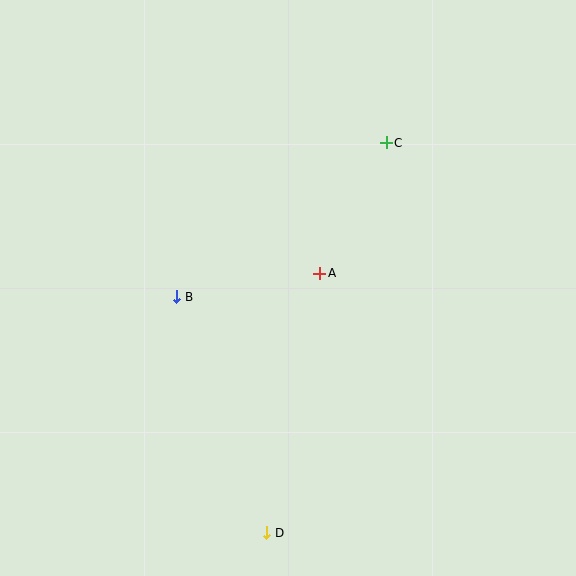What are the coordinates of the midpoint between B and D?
The midpoint between B and D is at (222, 415).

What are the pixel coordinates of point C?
Point C is at (386, 143).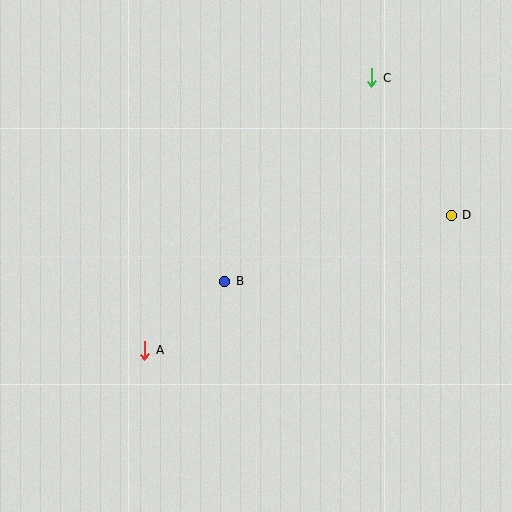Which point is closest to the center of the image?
Point B at (225, 281) is closest to the center.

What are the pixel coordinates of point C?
Point C is at (372, 78).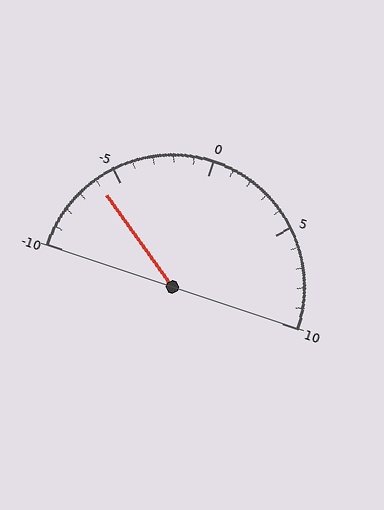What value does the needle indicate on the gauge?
The needle indicates approximately -6.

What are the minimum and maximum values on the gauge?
The gauge ranges from -10 to 10.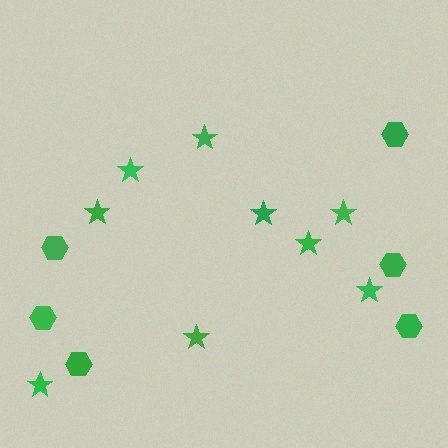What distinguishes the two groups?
There are 2 groups: one group of stars (9) and one group of hexagons (6).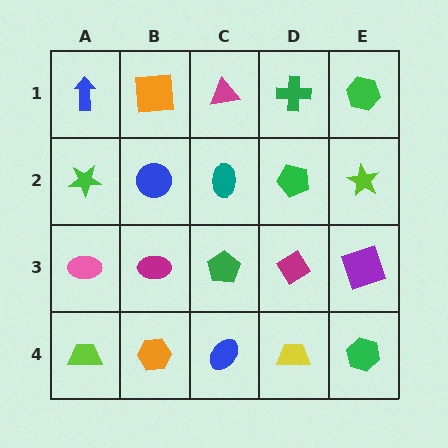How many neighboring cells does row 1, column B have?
3.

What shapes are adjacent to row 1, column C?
A teal ellipse (row 2, column C), an orange square (row 1, column B), a green cross (row 1, column D).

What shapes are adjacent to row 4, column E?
A purple square (row 3, column E), a yellow trapezoid (row 4, column D).